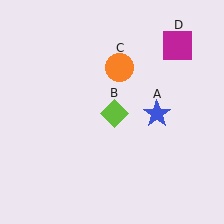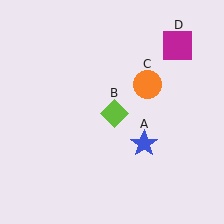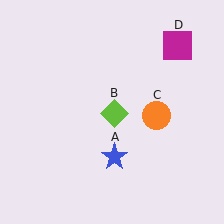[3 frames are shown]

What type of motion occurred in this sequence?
The blue star (object A), orange circle (object C) rotated clockwise around the center of the scene.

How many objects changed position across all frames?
2 objects changed position: blue star (object A), orange circle (object C).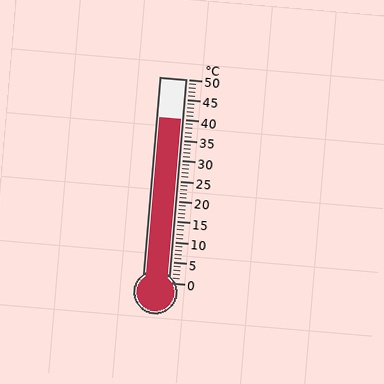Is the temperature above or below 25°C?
The temperature is above 25°C.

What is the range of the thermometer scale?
The thermometer scale ranges from 0°C to 50°C.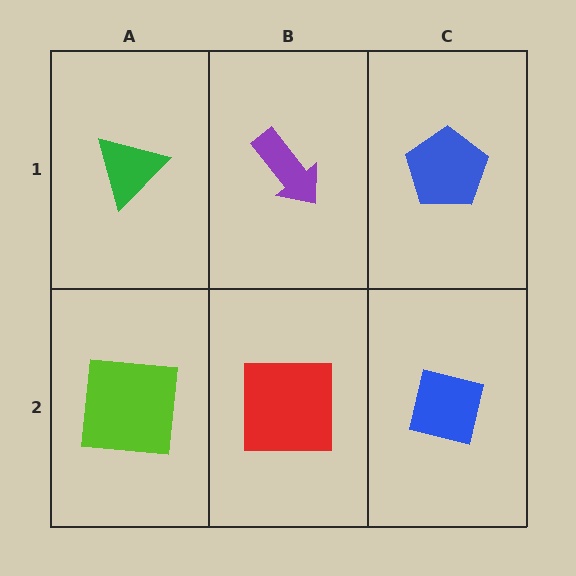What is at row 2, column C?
A blue square.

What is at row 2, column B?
A red square.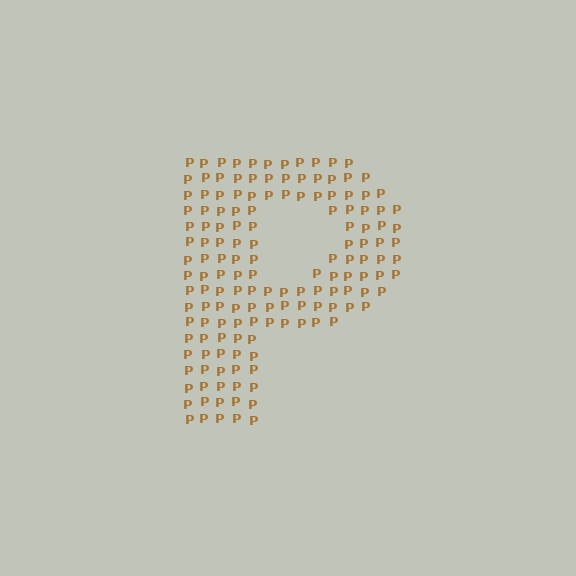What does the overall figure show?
The overall figure shows the letter P.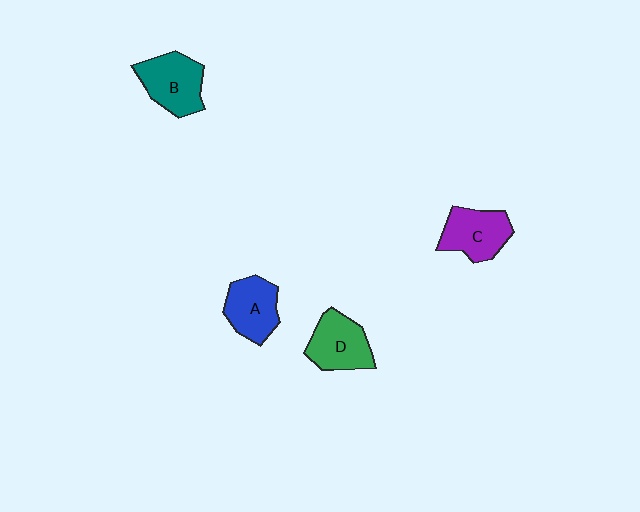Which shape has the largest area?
Shape B (teal).